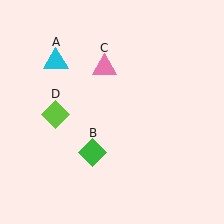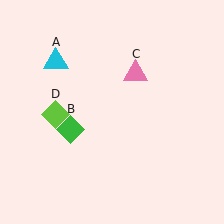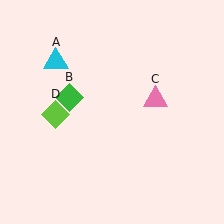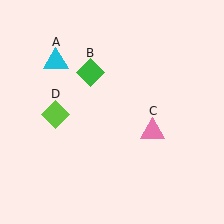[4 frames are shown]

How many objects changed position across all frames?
2 objects changed position: green diamond (object B), pink triangle (object C).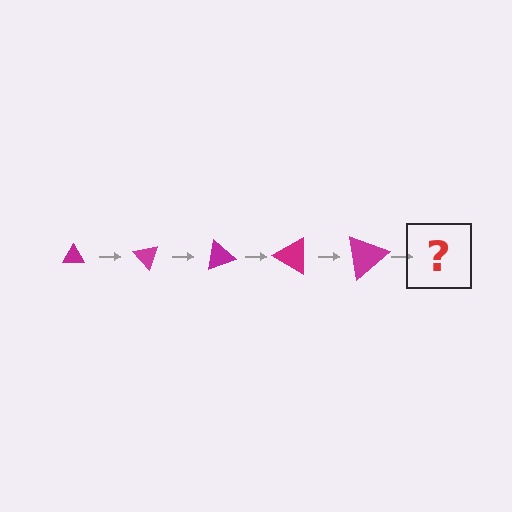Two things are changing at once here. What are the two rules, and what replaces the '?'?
The two rules are that the triangle grows larger each step and it rotates 50 degrees each step. The '?' should be a triangle, larger than the previous one and rotated 250 degrees from the start.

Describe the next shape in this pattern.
It should be a triangle, larger than the previous one and rotated 250 degrees from the start.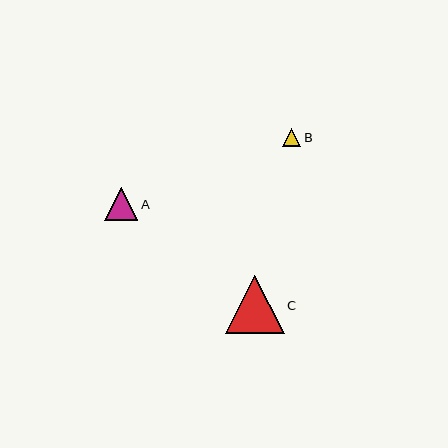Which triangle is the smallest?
Triangle B is the smallest with a size of approximately 18 pixels.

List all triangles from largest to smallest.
From largest to smallest: C, A, B.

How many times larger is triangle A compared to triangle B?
Triangle A is approximately 1.9 times the size of triangle B.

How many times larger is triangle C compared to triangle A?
Triangle C is approximately 1.7 times the size of triangle A.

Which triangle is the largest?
Triangle C is the largest with a size of approximately 58 pixels.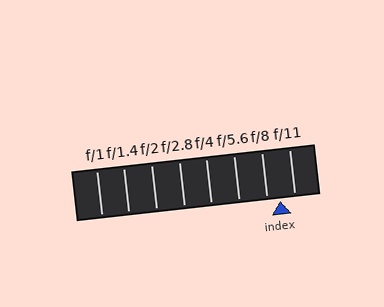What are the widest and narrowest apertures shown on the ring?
The widest aperture shown is f/1 and the narrowest is f/11.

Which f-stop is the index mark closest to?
The index mark is closest to f/8.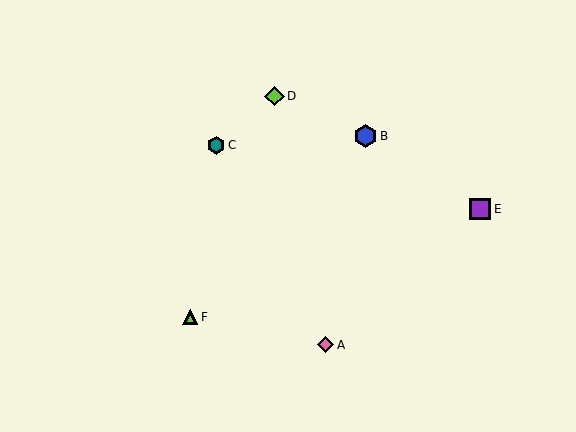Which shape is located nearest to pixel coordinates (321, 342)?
The pink diamond (labeled A) at (326, 345) is nearest to that location.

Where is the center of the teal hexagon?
The center of the teal hexagon is at (216, 145).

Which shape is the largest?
The blue hexagon (labeled B) is the largest.